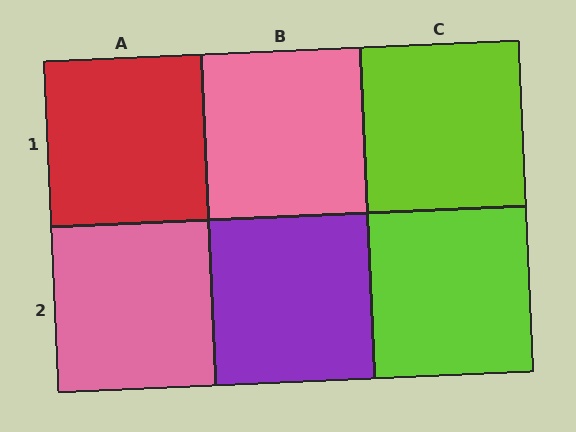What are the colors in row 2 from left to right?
Pink, purple, lime.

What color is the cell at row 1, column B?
Pink.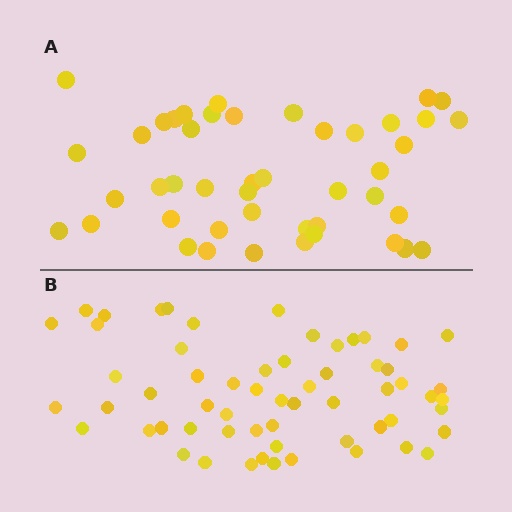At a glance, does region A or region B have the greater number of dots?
Region B (the bottom region) has more dots.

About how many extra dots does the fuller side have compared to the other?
Region B has approximately 15 more dots than region A.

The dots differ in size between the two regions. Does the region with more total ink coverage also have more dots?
No. Region A has more total ink coverage because its dots are larger, but region B actually contains more individual dots. Total area can be misleading — the number of items is what matters here.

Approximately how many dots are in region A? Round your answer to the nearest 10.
About 40 dots. (The exact count is 45, which rounds to 40.)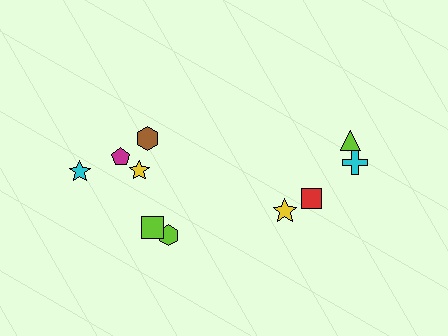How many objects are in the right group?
There are 4 objects.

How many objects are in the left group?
There are 6 objects.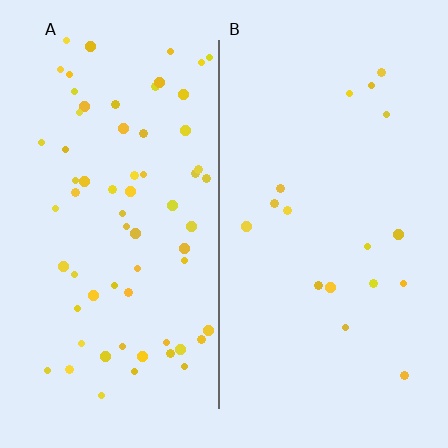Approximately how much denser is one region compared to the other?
Approximately 3.8× — region A over region B.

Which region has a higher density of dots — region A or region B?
A (the left).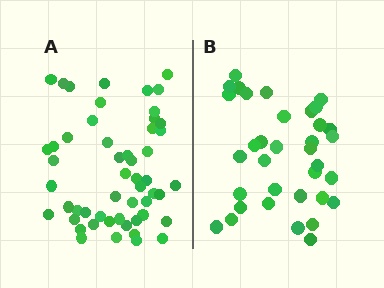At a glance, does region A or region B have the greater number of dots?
Region A (the left region) has more dots.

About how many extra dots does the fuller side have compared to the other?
Region A has approximately 20 more dots than region B.